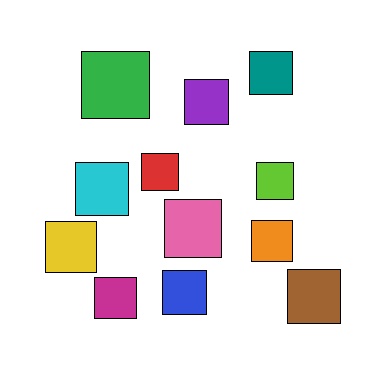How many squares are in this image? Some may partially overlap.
There are 12 squares.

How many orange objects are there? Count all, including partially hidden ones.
There is 1 orange object.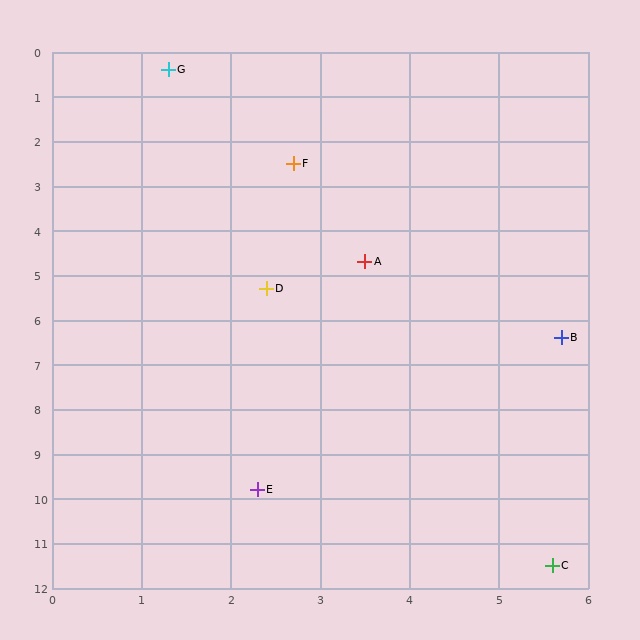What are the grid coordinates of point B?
Point B is at approximately (5.7, 6.4).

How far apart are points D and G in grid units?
Points D and G are about 5.0 grid units apart.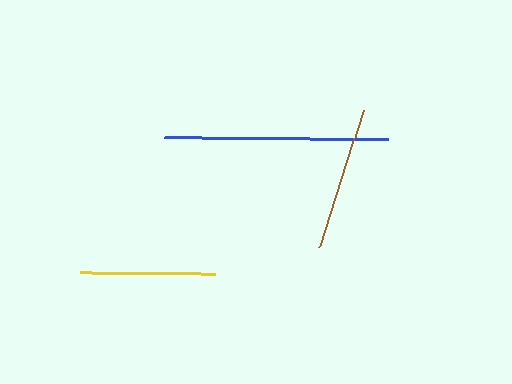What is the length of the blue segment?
The blue segment is approximately 224 pixels long.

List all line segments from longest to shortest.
From longest to shortest: blue, brown, yellow.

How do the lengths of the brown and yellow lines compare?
The brown and yellow lines are approximately the same length.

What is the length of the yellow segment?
The yellow segment is approximately 135 pixels long.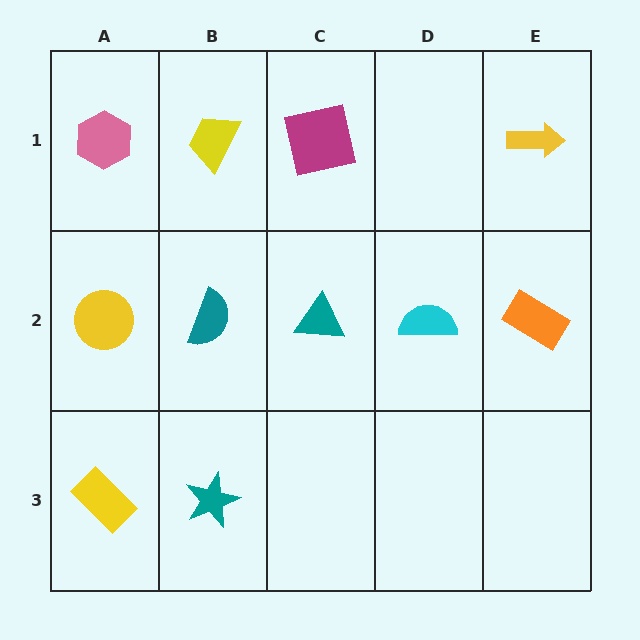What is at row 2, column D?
A cyan semicircle.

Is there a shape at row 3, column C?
No, that cell is empty.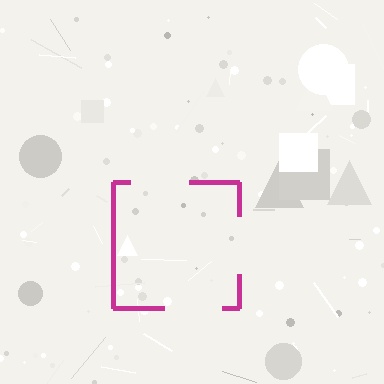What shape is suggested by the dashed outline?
The dashed outline suggests a square.